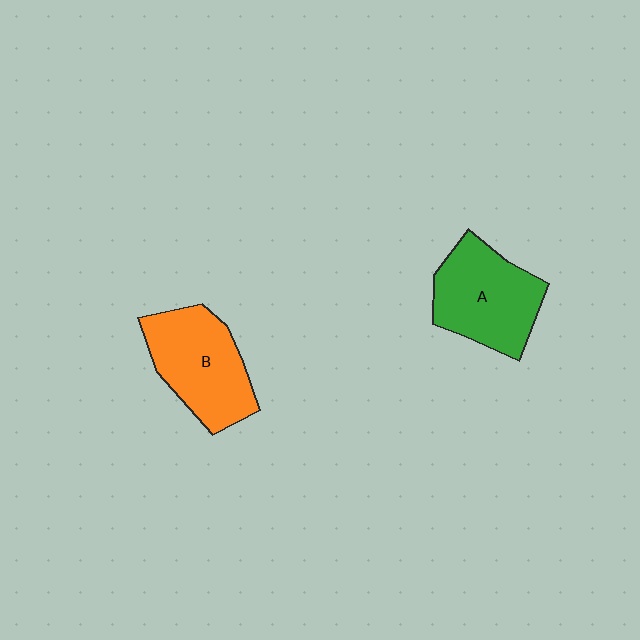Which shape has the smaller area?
Shape A (green).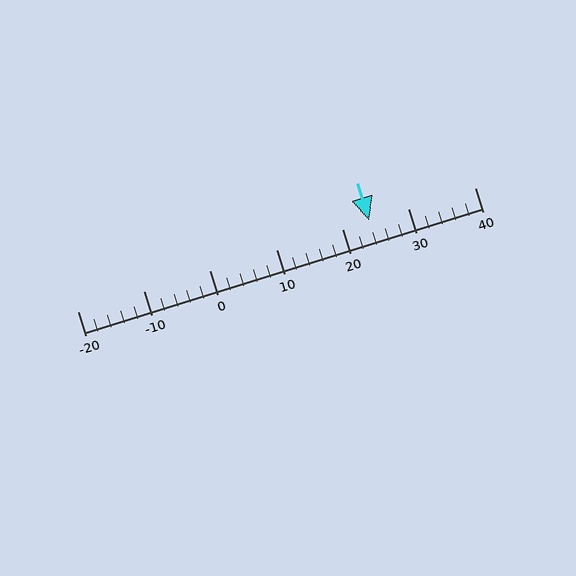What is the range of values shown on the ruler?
The ruler shows values from -20 to 40.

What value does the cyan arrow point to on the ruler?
The cyan arrow points to approximately 24.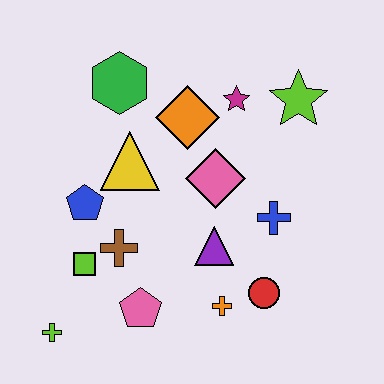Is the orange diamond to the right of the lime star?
No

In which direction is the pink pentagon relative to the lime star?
The pink pentagon is below the lime star.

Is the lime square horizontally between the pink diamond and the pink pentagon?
No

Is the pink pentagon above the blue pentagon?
No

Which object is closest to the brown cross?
The lime square is closest to the brown cross.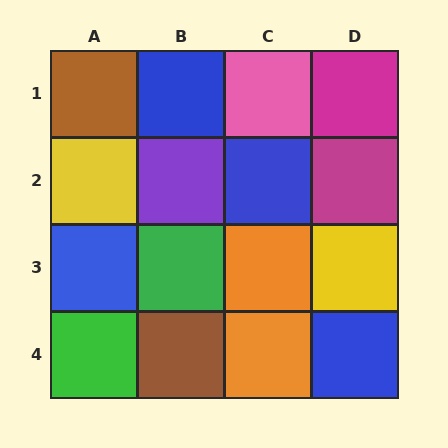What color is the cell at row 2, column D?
Magenta.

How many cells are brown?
2 cells are brown.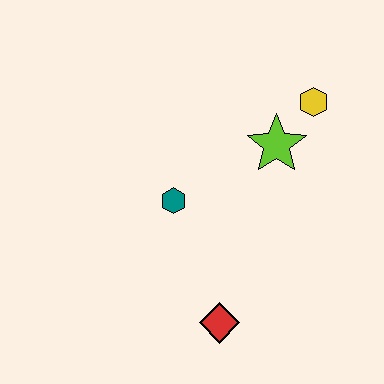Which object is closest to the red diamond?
The teal hexagon is closest to the red diamond.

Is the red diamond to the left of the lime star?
Yes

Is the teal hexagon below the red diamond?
No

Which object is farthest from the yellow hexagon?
The red diamond is farthest from the yellow hexagon.